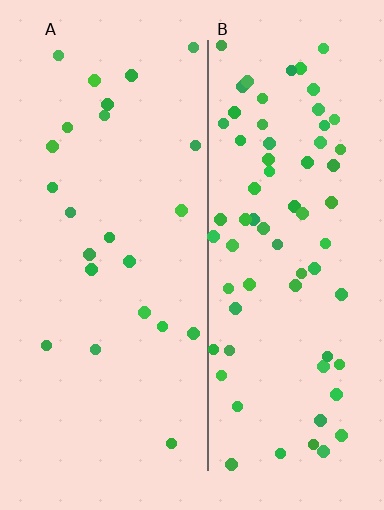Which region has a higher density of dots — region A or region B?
B (the right).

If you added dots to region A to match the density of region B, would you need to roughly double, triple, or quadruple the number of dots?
Approximately triple.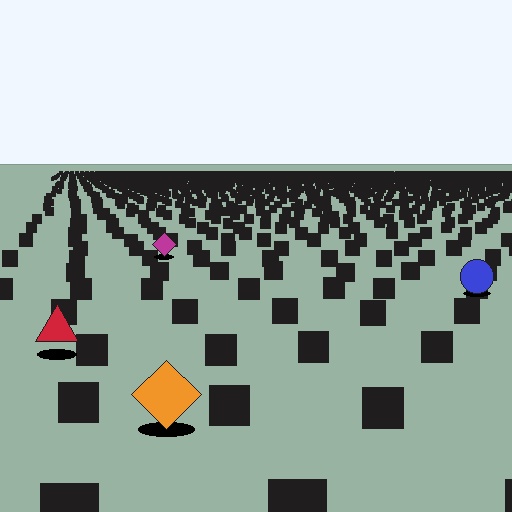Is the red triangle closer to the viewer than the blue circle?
Yes. The red triangle is closer — you can tell from the texture gradient: the ground texture is coarser near it.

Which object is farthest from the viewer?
The magenta diamond is farthest from the viewer. It appears smaller and the ground texture around it is denser.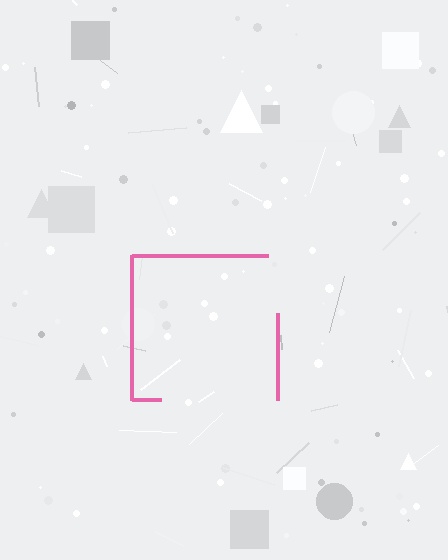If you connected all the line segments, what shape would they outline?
They would outline a square.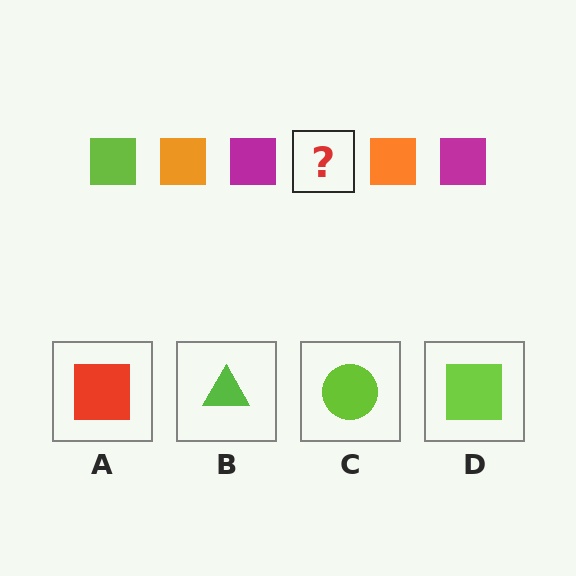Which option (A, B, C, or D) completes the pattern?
D.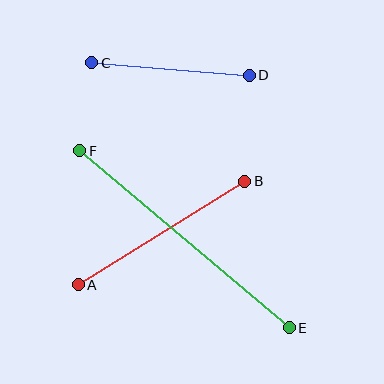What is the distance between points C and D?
The distance is approximately 158 pixels.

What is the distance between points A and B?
The distance is approximately 196 pixels.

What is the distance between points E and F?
The distance is approximately 274 pixels.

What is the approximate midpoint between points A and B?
The midpoint is at approximately (161, 233) pixels.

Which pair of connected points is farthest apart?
Points E and F are farthest apart.